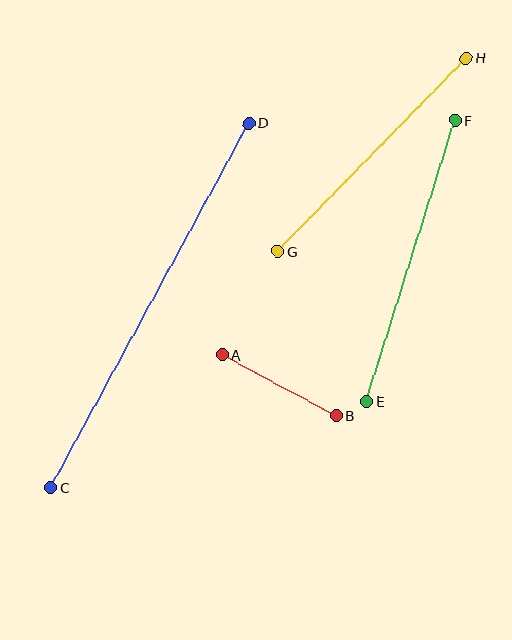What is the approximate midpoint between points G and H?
The midpoint is at approximately (372, 155) pixels.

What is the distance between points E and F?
The distance is approximately 295 pixels.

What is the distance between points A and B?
The distance is approximately 130 pixels.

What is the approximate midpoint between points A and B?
The midpoint is at approximately (279, 385) pixels.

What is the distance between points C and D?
The distance is approximately 415 pixels.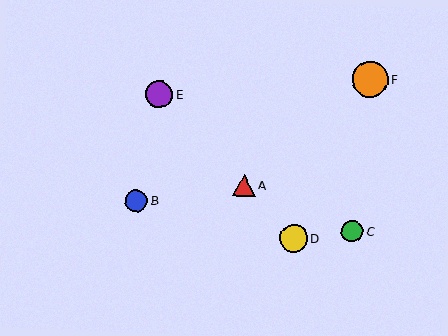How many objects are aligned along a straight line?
3 objects (A, D, E) are aligned along a straight line.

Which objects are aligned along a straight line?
Objects A, D, E are aligned along a straight line.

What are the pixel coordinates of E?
Object E is at (159, 94).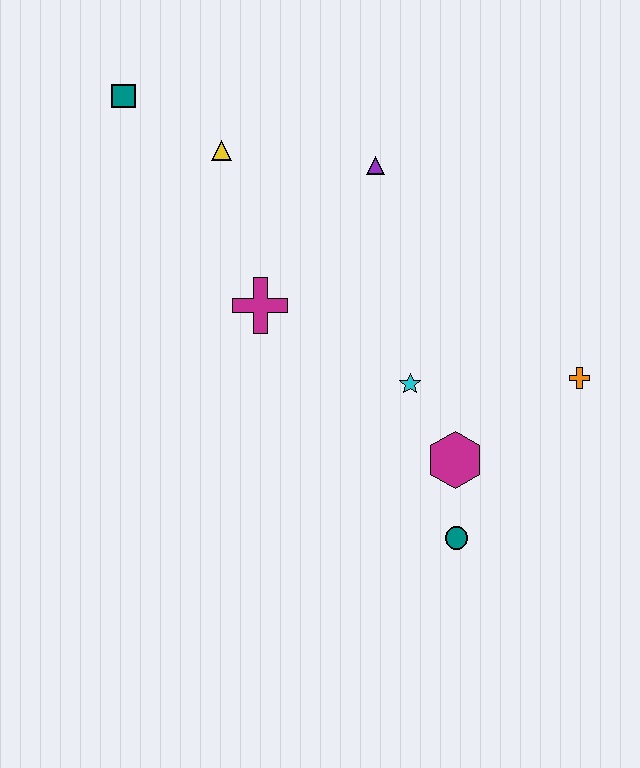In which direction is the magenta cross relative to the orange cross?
The magenta cross is to the left of the orange cross.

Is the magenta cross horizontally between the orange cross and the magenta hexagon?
No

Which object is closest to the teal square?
The yellow triangle is closest to the teal square.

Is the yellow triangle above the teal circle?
Yes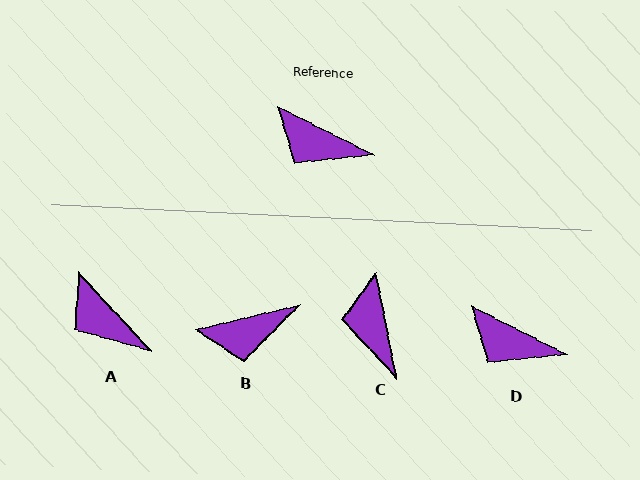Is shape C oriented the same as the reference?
No, it is off by about 52 degrees.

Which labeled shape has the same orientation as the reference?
D.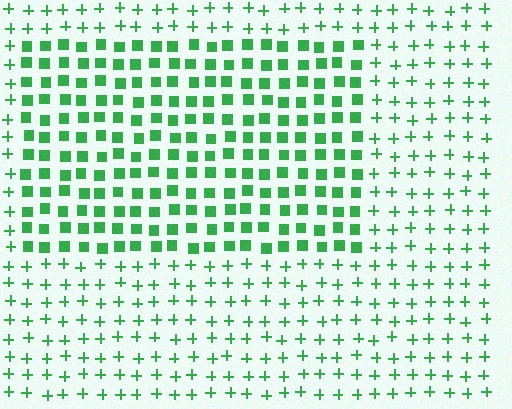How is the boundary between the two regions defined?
The boundary is defined by a change in element shape: squares inside vs. plus signs outside. All elements share the same color and spacing.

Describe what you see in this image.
The image is filled with small green elements arranged in a uniform grid. A rectangle-shaped region contains squares, while the surrounding area contains plus signs. The boundary is defined purely by the change in element shape.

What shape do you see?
I see a rectangle.